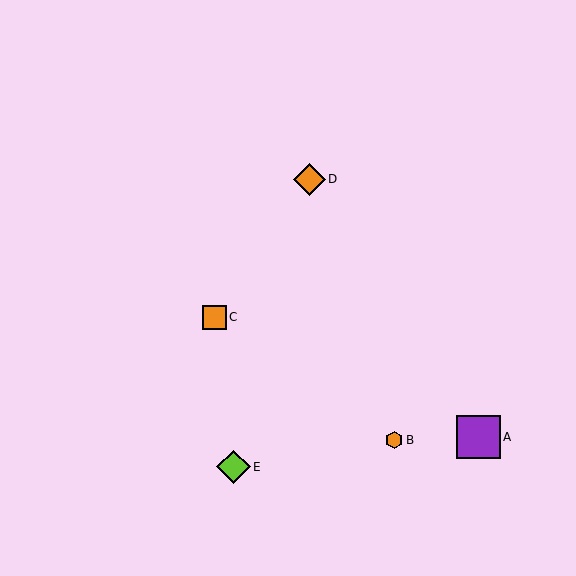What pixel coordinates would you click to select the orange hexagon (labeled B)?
Click at (394, 440) to select the orange hexagon B.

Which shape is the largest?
The purple square (labeled A) is the largest.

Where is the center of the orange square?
The center of the orange square is at (214, 317).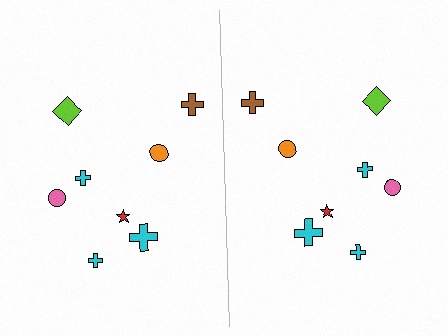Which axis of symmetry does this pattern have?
The pattern has a vertical axis of symmetry running through the center of the image.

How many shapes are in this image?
There are 16 shapes in this image.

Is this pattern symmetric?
Yes, this pattern has bilateral (reflection) symmetry.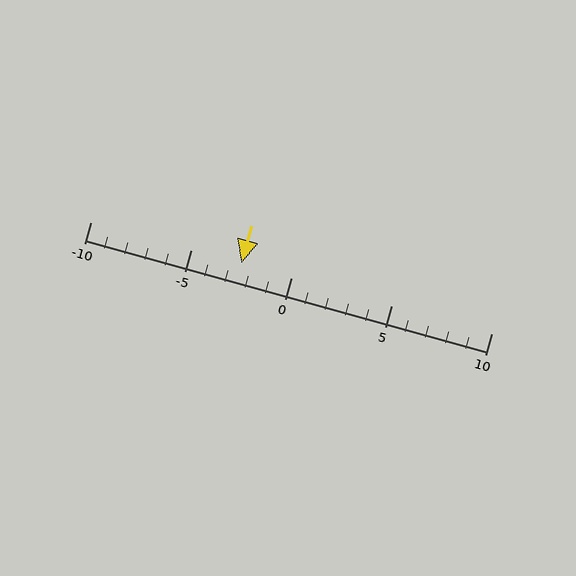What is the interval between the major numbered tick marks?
The major tick marks are spaced 5 units apart.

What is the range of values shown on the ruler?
The ruler shows values from -10 to 10.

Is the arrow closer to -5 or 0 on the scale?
The arrow is closer to 0.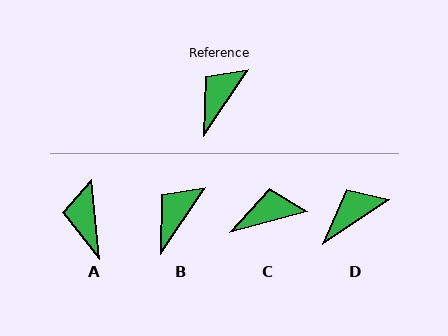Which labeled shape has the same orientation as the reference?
B.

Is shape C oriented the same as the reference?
No, it is off by about 41 degrees.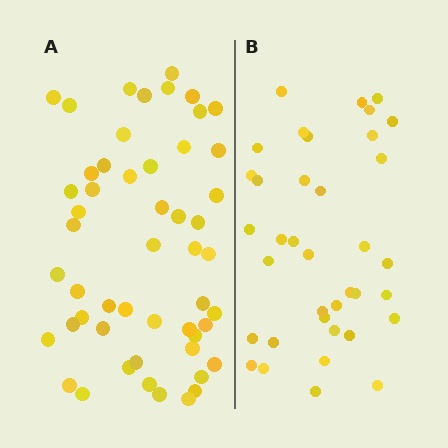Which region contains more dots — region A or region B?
Region A (the left region) has more dots.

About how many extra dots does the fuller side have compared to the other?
Region A has approximately 15 more dots than region B.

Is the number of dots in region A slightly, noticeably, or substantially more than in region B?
Region A has noticeably more, but not dramatically so. The ratio is roughly 1.4 to 1.